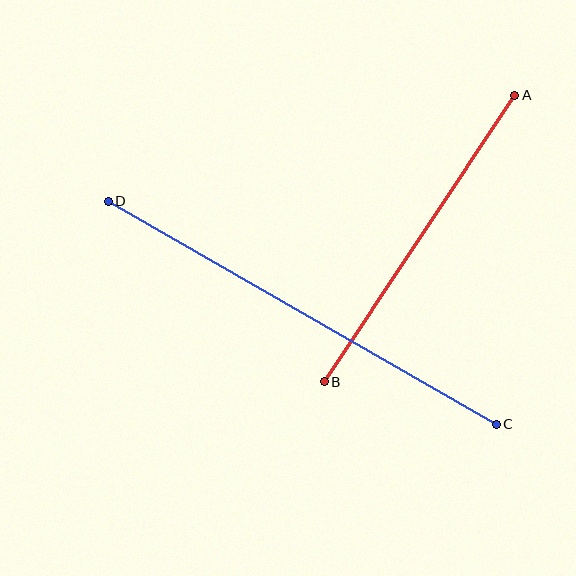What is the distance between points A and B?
The distance is approximately 344 pixels.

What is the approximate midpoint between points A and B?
The midpoint is at approximately (419, 238) pixels.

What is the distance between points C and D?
The distance is approximately 448 pixels.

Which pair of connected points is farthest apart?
Points C and D are farthest apart.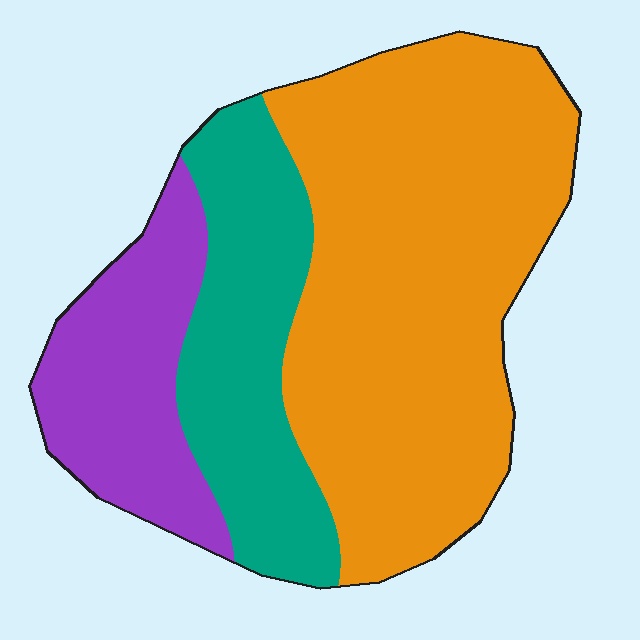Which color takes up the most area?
Orange, at roughly 55%.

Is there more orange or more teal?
Orange.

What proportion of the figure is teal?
Teal takes up about one quarter (1/4) of the figure.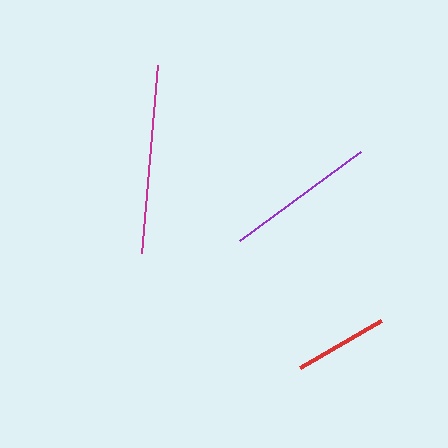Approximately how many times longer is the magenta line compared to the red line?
The magenta line is approximately 2.0 times the length of the red line.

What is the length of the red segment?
The red segment is approximately 93 pixels long.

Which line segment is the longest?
The magenta line is the longest at approximately 189 pixels.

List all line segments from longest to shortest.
From longest to shortest: magenta, purple, red.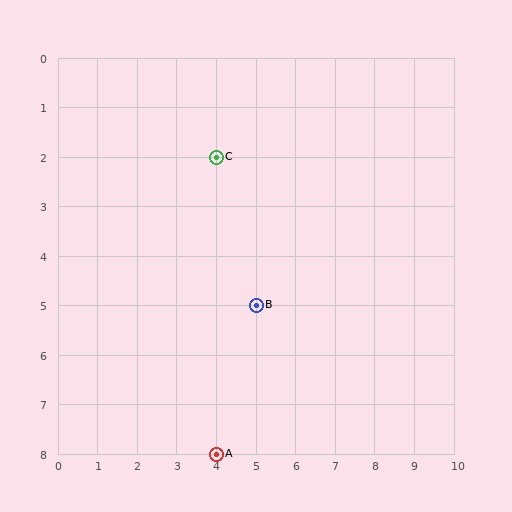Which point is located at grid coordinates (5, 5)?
Point B is at (5, 5).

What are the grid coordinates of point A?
Point A is at grid coordinates (4, 8).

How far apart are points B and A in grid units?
Points B and A are 1 column and 3 rows apart (about 3.2 grid units diagonally).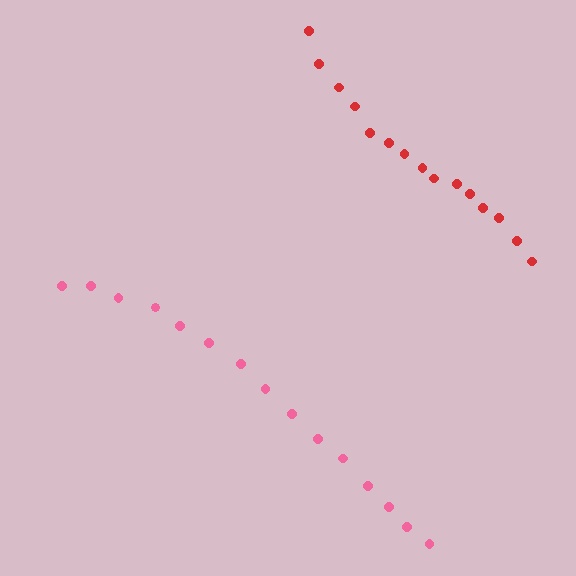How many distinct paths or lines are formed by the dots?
There are 2 distinct paths.